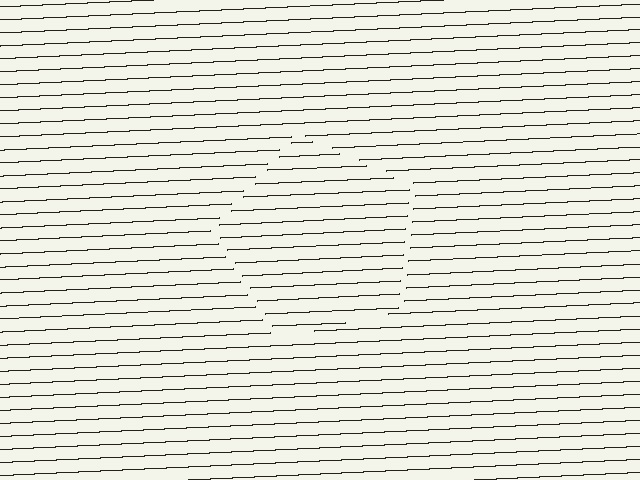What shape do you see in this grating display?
An illusory pentagon. The interior of the shape contains the same grating, shifted by half a period — the contour is defined by the phase discontinuity where line-ends from the inner and outer gratings abut.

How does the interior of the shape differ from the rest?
The interior of the shape contains the same grating, shifted by half a period — the contour is defined by the phase discontinuity where line-ends from the inner and outer gratings abut.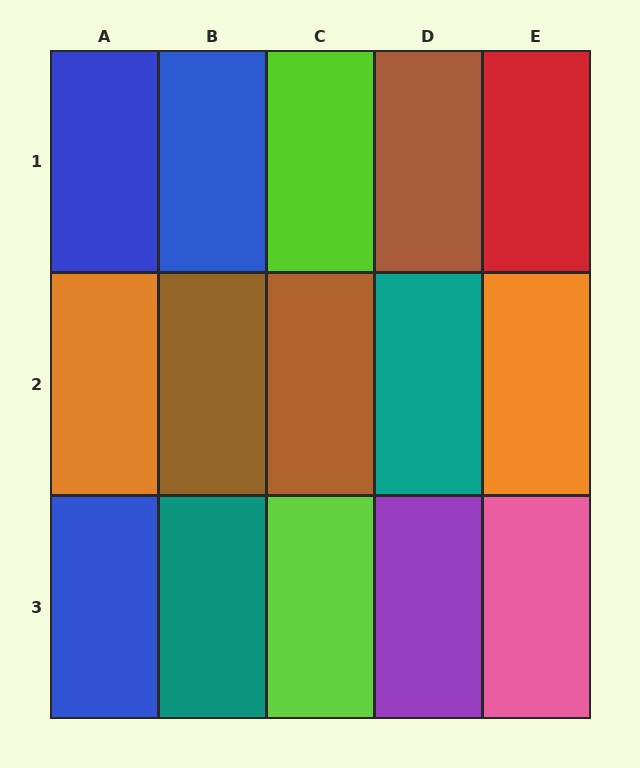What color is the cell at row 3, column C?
Lime.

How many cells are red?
1 cell is red.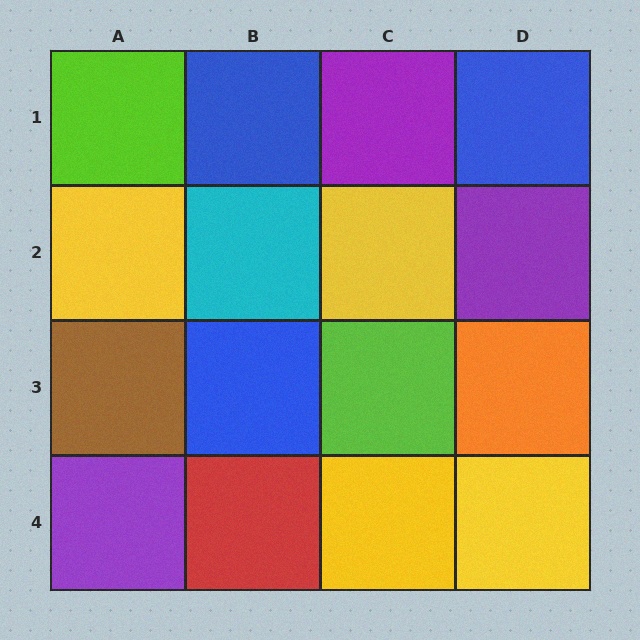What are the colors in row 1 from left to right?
Lime, blue, purple, blue.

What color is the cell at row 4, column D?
Yellow.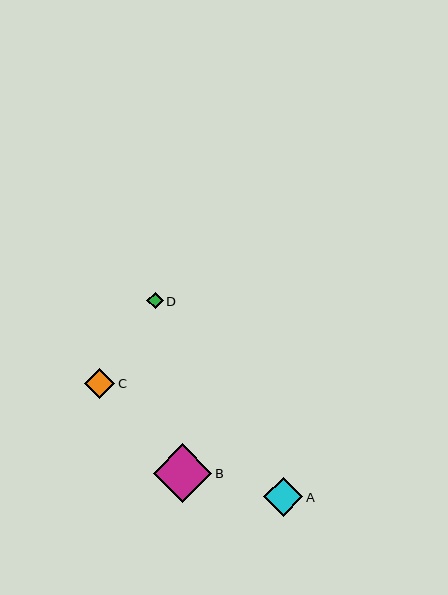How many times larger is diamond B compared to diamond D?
Diamond B is approximately 3.5 times the size of diamond D.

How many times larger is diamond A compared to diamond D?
Diamond A is approximately 2.4 times the size of diamond D.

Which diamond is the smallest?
Diamond D is the smallest with a size of approximately 17 pixels.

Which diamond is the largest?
Diamond B is the largest with a size of approximately 58 pixels.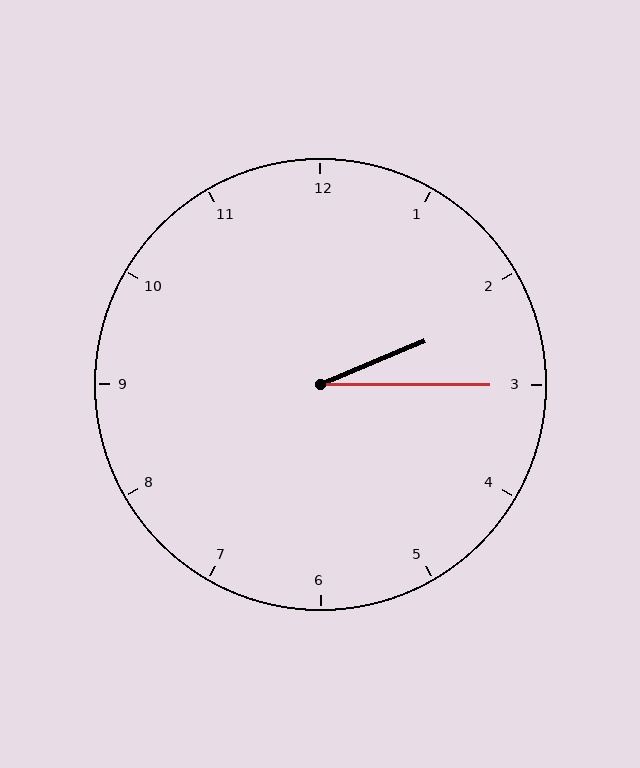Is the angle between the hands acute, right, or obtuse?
It is acute.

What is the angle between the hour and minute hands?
Approximately 22 degrees.